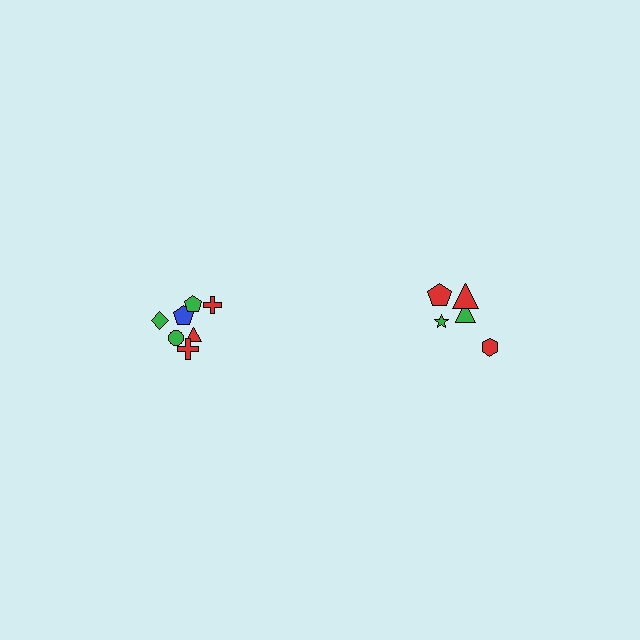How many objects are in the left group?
There are 7 objects.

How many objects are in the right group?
There are 5 objects.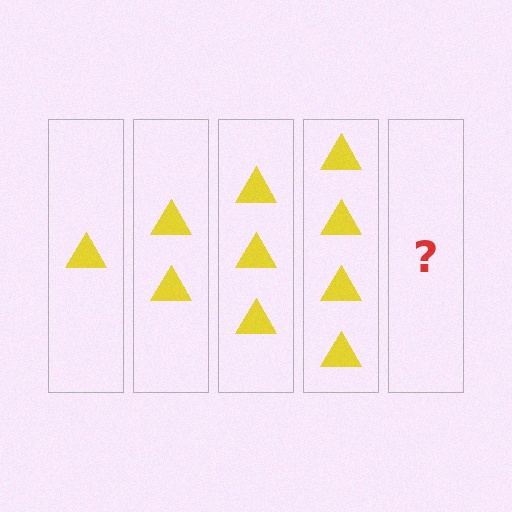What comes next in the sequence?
The next element should be 5 triangles.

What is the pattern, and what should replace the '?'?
The pattern is that each step adds one more triangle. The '?' should be 5 triangles.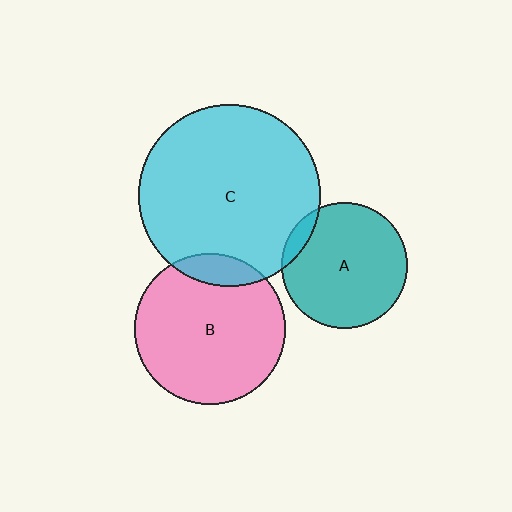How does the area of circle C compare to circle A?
Approximately 2.1 times.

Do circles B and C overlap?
Yes.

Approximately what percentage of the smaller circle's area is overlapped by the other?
Approximately 10%.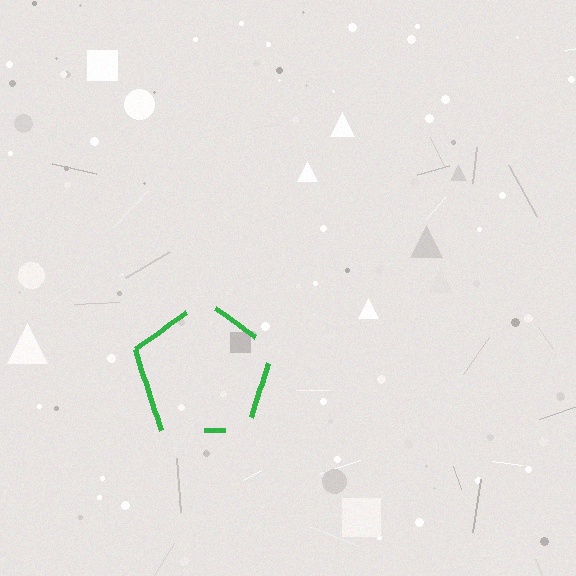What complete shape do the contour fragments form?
The contour fragments form a pentagon.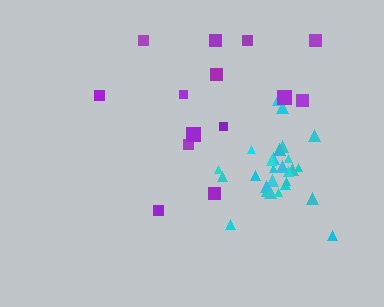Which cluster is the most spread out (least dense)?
Purple.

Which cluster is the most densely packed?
Cyan.